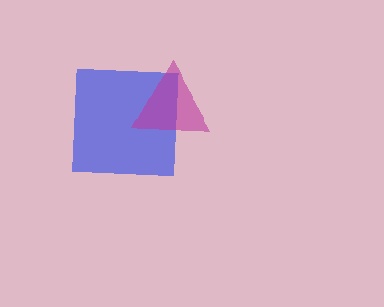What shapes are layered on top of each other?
The layered shapes are: a blue square, a magenta triangle.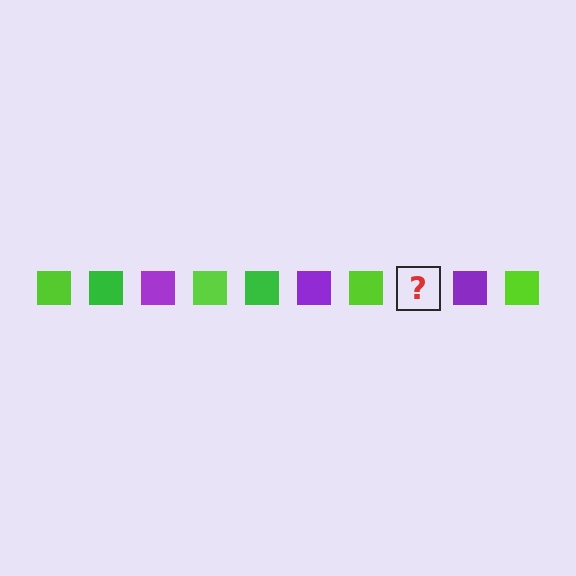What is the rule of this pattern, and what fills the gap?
The rule is that the pattern cycles through lime, green, purple squares. The gap should be filled with a green square.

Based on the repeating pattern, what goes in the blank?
The blank should be a green square.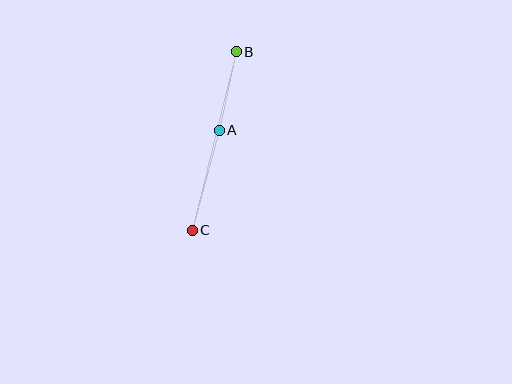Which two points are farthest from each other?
Points B and C are farthest from each other.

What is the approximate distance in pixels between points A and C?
The distance between A and C is approximately 103 pixels.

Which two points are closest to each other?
Points A and B are closest to each other.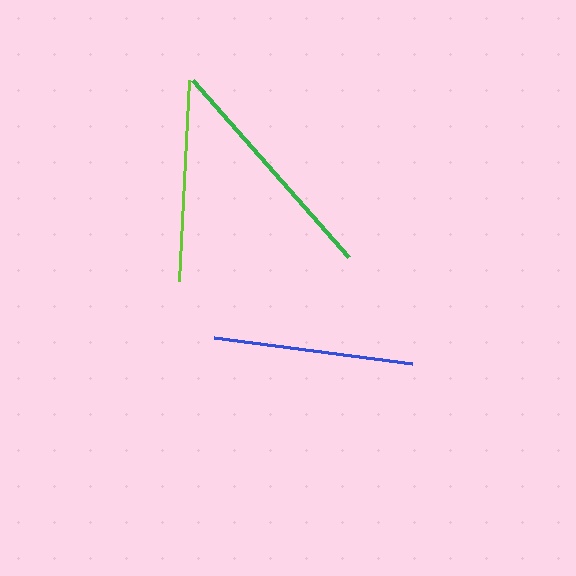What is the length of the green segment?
The green segment is approximately 236 pixels long.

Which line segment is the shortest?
The blue line is the shortest at approximately 200 pixels.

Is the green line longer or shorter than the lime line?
The green line is longer than the lime line.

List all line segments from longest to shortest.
From longest to shortest: green, lime, blue.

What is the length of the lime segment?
The lime segment is approximately 201 pixels long.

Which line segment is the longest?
The green line is the longest at approximately 236 pixels.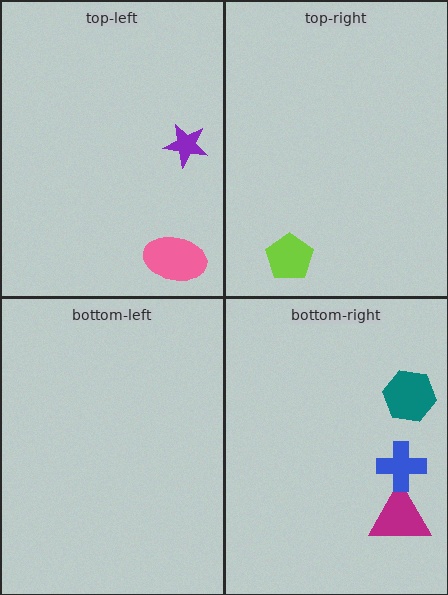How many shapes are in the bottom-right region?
3.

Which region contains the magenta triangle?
The bottom-right region.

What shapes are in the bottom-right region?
The teal hexagon, the magenta triangle, the blue cross.